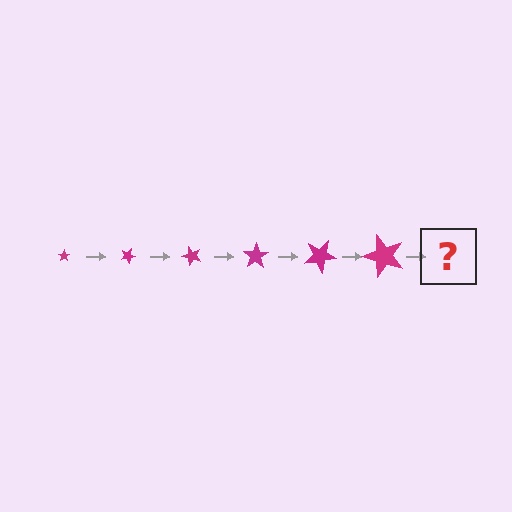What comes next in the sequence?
The next element should be a star, larger than the previous one and rotated 150 degrees from the start.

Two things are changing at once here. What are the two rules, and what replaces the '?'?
The two rules are that the star grows larger each step and it rotates 25 degrees each step. The '?' should be a star, larger than the previous one and rotated 150 degrees from the start.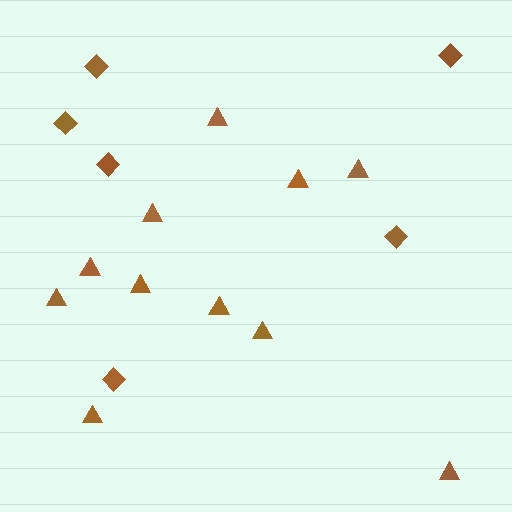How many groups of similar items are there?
There are 2 groups: one group of triangles (11) and one group of diamonds (6).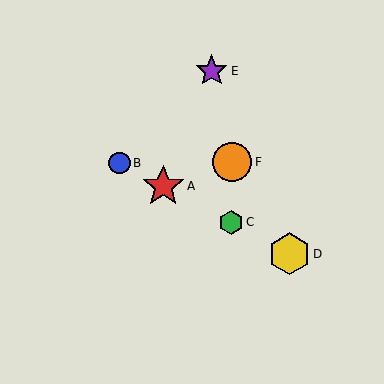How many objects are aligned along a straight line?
4 objects (A, B, C, D) are aligned along a straight line.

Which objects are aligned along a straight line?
Objects A, B, C, D are aligned along a straight line.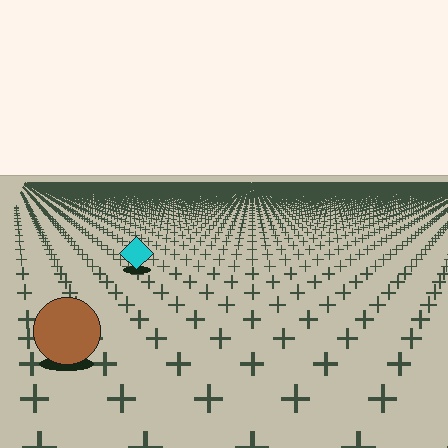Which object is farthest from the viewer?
The cyan diamond is farthest from the viewer. It appears smaller and the ground texture around it is denser.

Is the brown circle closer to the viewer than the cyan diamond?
Yes. The brown circle is closer — you can tell from the texture gradient: the ground texture is coarser near it.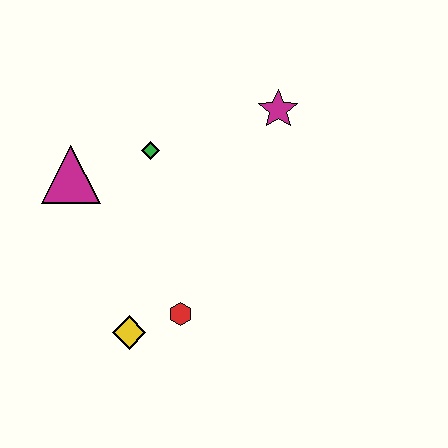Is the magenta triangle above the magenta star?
No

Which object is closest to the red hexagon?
The yellow diamond is closest to the red hexagon.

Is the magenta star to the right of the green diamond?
Yes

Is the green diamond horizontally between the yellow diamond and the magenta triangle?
No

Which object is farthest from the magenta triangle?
The magenta star is farthest from the magenta triangle.